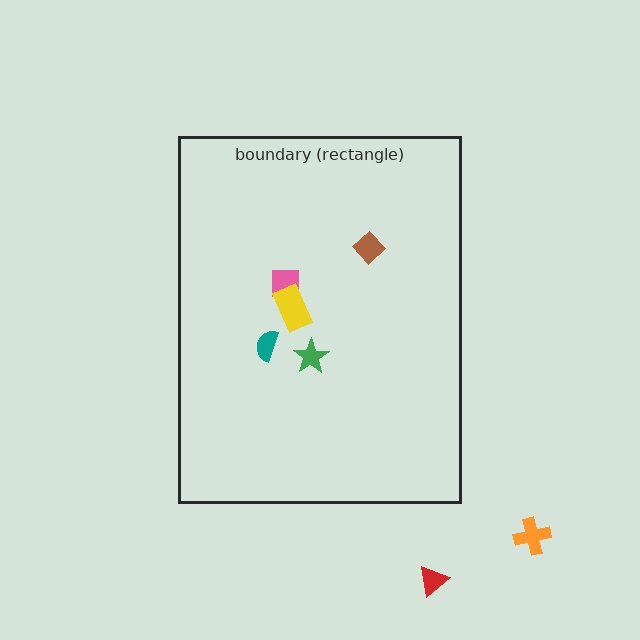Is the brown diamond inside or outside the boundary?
Inside.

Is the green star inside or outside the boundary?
Inside.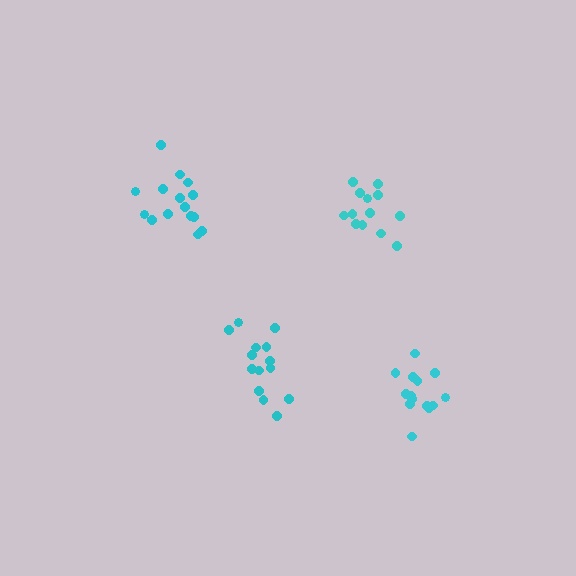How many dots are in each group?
Group 1: 13 dots, Group 2: 14 dots, Group 3: 15 dots, Group 4: 15 dots (57 total).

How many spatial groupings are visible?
There are 4 spatial groupings.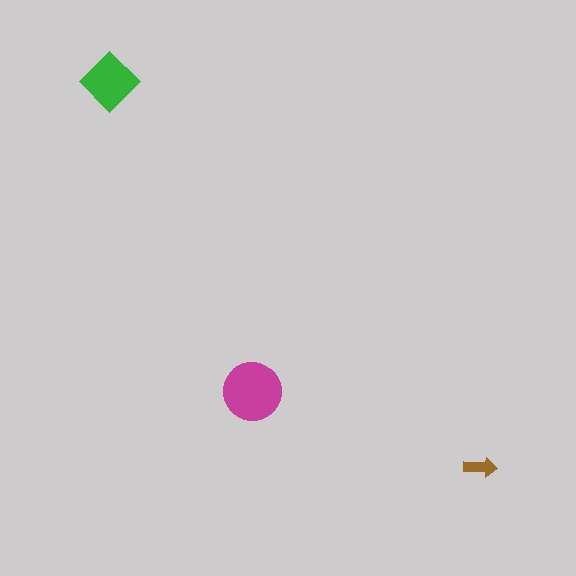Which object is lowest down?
The brown arrow is bottommost.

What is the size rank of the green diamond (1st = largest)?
2nd.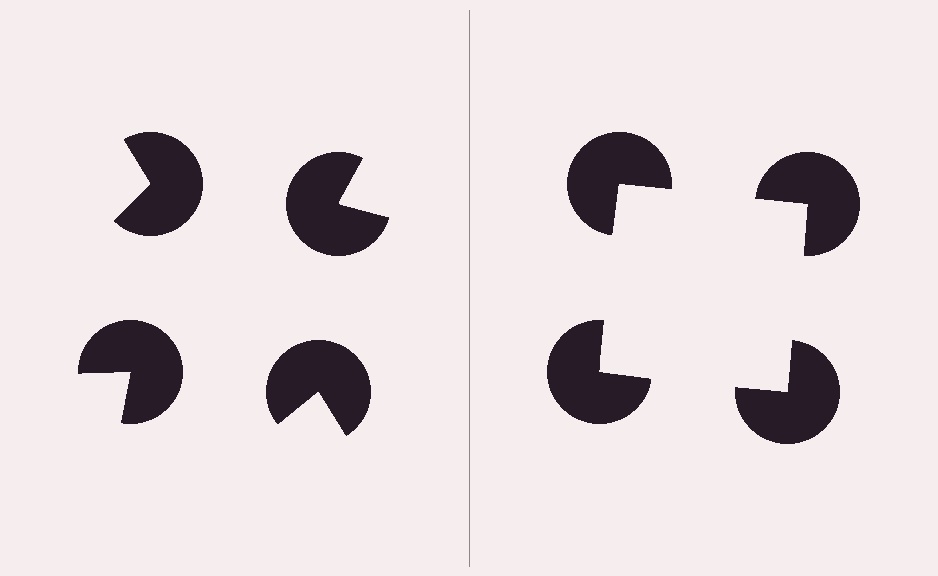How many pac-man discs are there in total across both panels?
8 — 4 on each side.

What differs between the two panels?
The pac-man discs are positioned identically on both sides; only the wedge orientations differ. On the right they align to a square; on the left they are misaligned.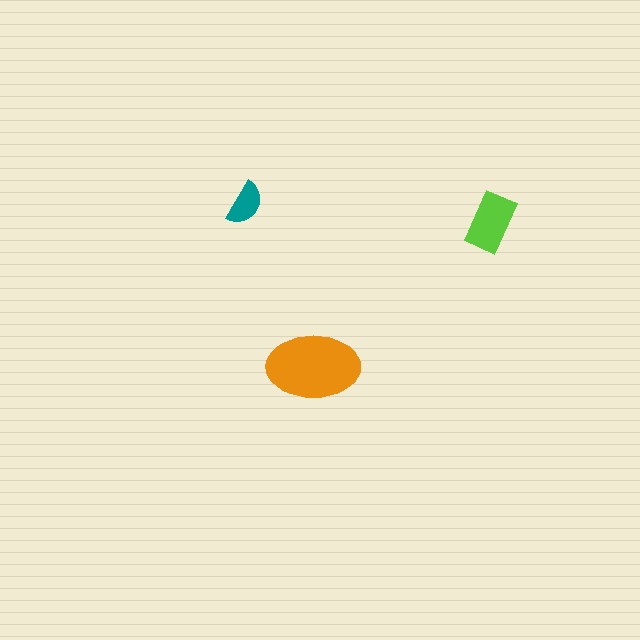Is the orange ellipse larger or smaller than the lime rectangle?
Larger.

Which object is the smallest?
The teal semicircle.